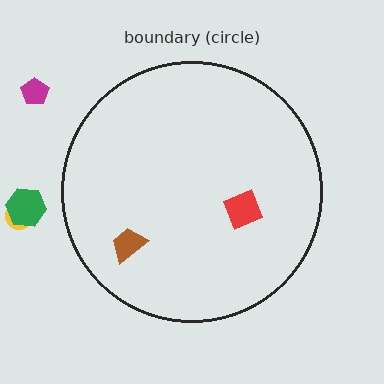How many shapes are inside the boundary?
2 inside, 3 outside.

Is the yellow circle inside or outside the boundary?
Outside.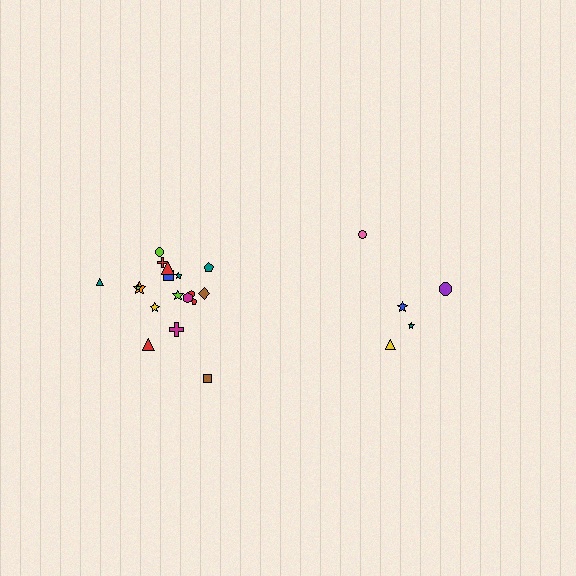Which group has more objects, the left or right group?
The left group.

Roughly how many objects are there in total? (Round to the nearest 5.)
Roughly 25 objects in total.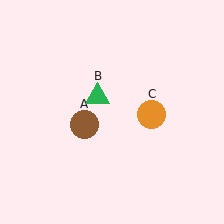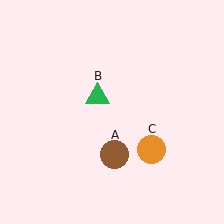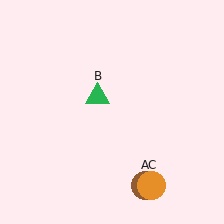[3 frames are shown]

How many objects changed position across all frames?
2 objects changed position: brown circle (object A), orange circle (object C).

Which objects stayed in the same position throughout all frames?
Green triangle (object B) remained stationary.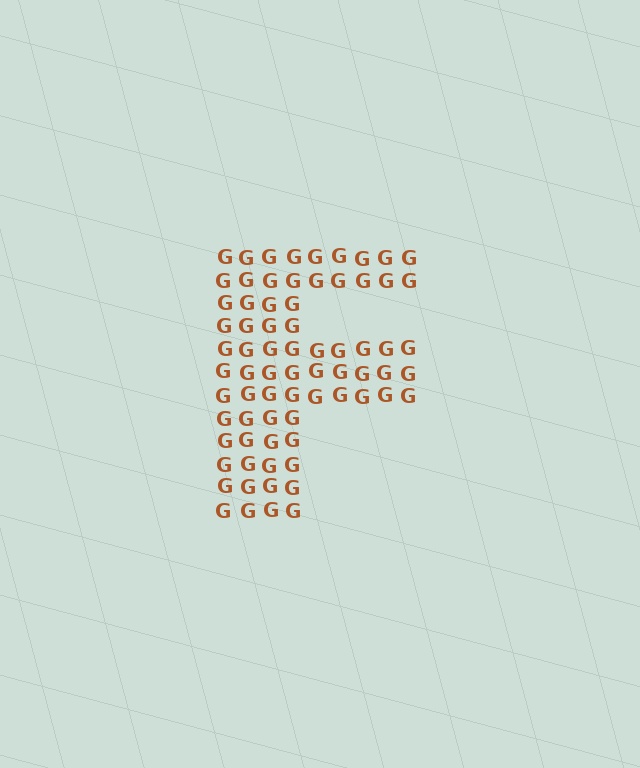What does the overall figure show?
The overall figure shows the letter F.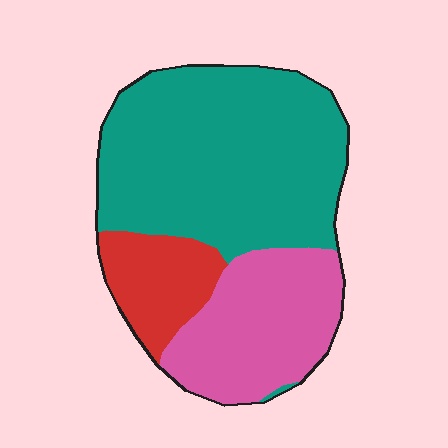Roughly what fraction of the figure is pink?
Pink takes up about one quarter (1/4) of the figure.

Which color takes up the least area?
Red, at roughly 15%.